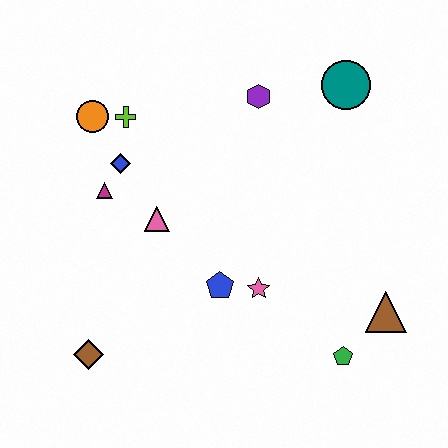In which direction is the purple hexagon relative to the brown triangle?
The purple hexagon is above the brown triangle.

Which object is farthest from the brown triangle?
The orange circle is farthest from the brown triangle.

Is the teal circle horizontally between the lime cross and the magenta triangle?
No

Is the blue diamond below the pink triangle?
No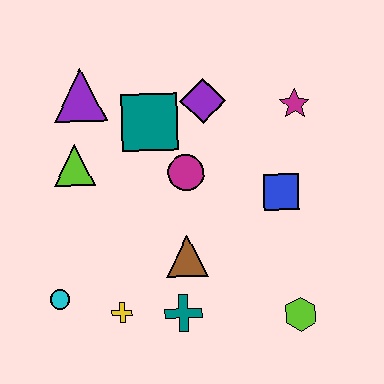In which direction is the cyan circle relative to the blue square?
The cyan circle is to the left of the blue square.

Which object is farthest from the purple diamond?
The cyan circle is farthest from the purple diamond.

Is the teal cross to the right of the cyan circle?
Yes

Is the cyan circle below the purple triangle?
Yes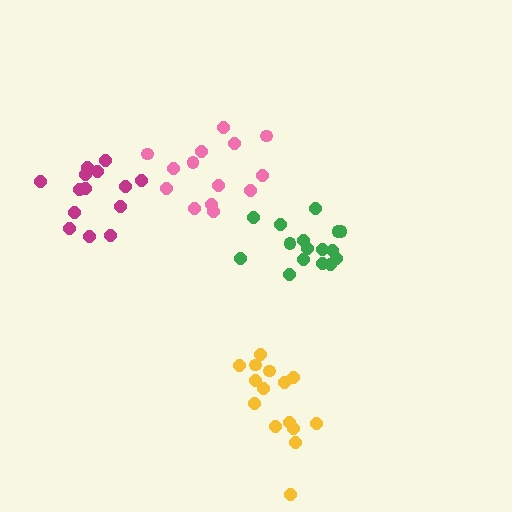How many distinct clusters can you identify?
There are 4 distinct clusters.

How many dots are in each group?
Group 1: 16 dots, Group 2: 14 dots, Group 3: 14 dots, Group 4: 15 dots (59 total).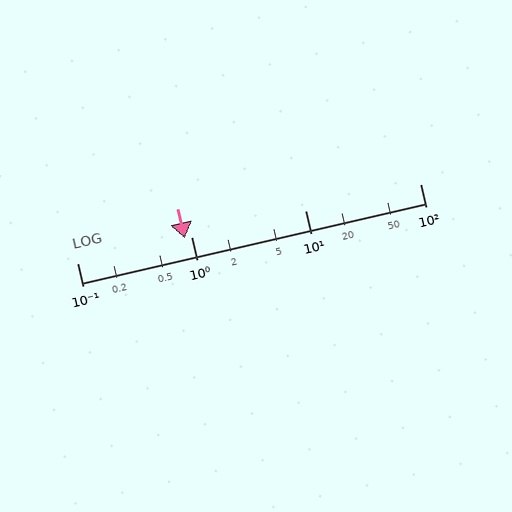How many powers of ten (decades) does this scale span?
The scale spans 3 decades, from 0.1 to 100.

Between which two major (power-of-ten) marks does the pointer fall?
The pointer is between 0.1 and 1.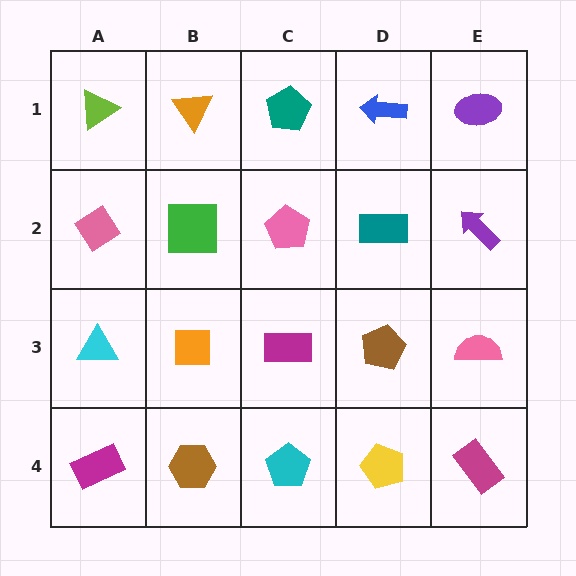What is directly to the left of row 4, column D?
A cyan pentagon.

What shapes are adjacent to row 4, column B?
An orange square (row 3, column B), a magenta rectangle (row 4, column A), a cyan pentagon (row 4, column C).